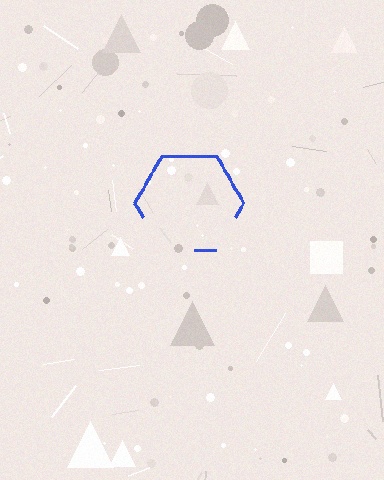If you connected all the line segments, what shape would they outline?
They would outline a hexagon.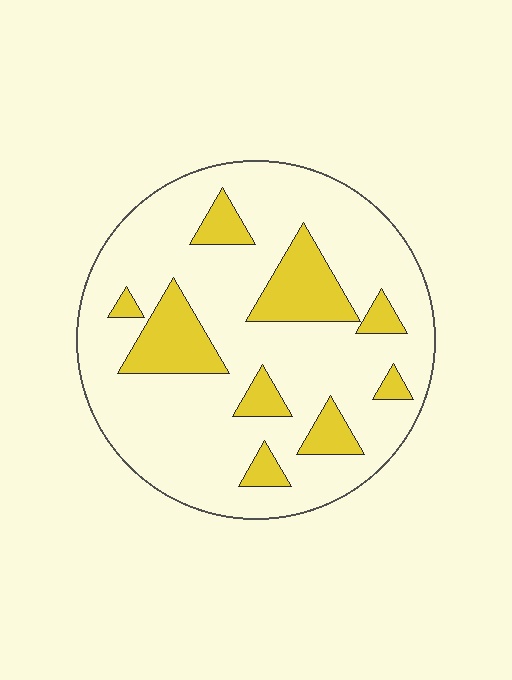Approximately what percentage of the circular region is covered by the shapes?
Approximately 20%.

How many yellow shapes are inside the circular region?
9.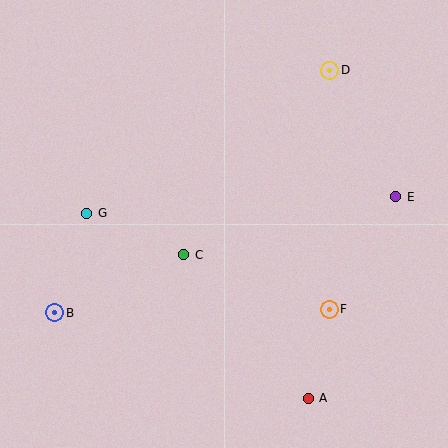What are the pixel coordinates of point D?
Point D is at (330, 70).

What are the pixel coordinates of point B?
Point B is at (55, 313).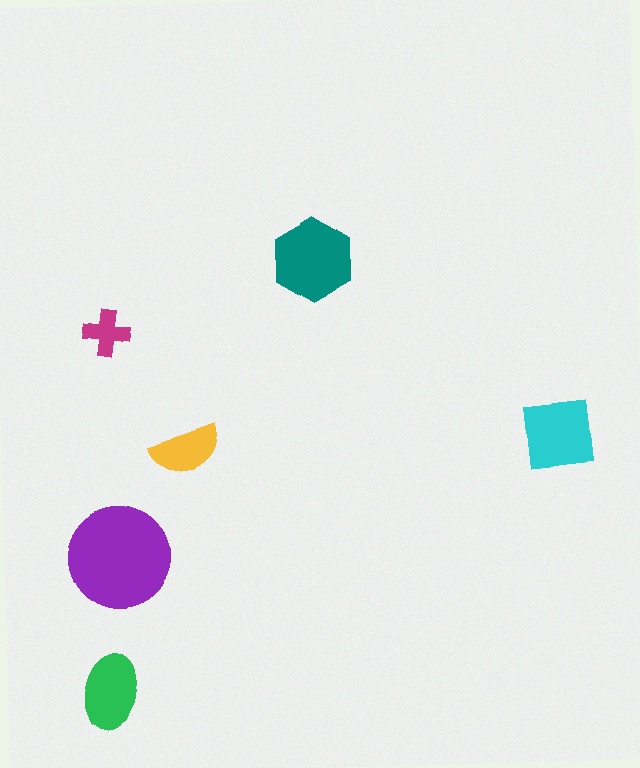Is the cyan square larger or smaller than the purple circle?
Smaller.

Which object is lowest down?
The green ellipse is bottommost.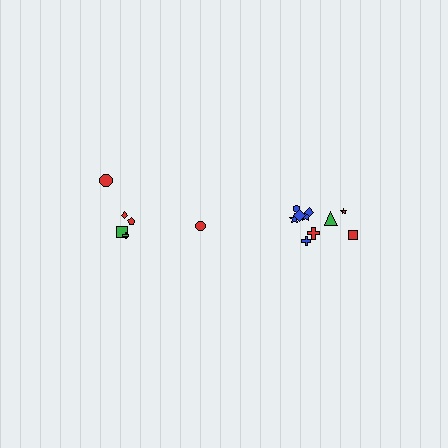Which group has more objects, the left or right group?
The right group.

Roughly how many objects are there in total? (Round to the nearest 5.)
Roughly 15 objects in total.